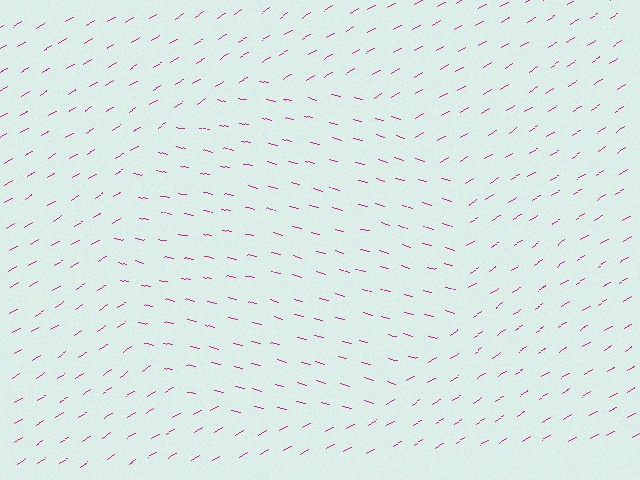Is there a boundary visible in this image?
Yes, there is a texture boundary formed by a change in line orientation.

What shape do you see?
I see a circle.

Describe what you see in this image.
The image is filled with small magenta line segments. A circle region in the image has lines oriented differently from the surrounding lines, creating a visible texture boundary.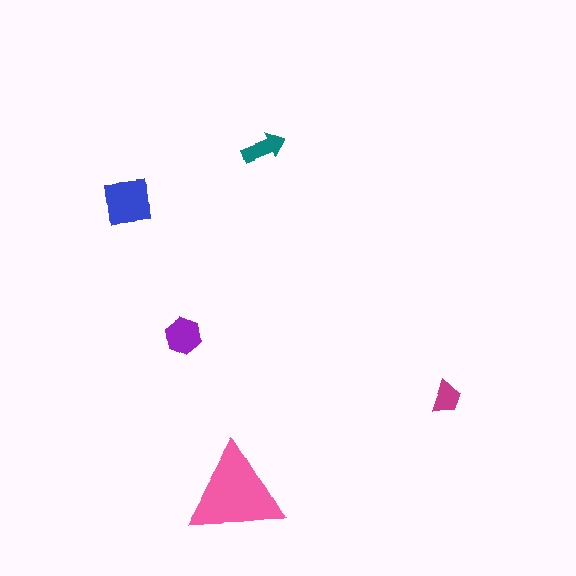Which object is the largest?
The pink triangle.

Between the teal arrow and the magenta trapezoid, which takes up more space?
The teal arrow.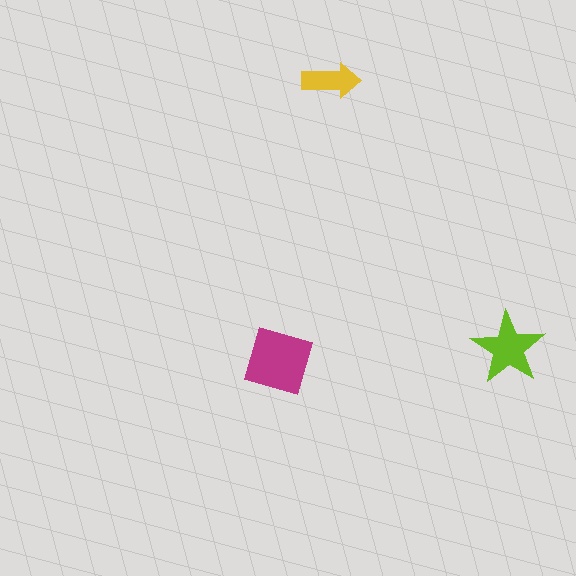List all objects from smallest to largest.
The yellow arrow, the lime star, the magenta square.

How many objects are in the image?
There are 3 objects in the image.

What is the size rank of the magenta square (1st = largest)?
1st.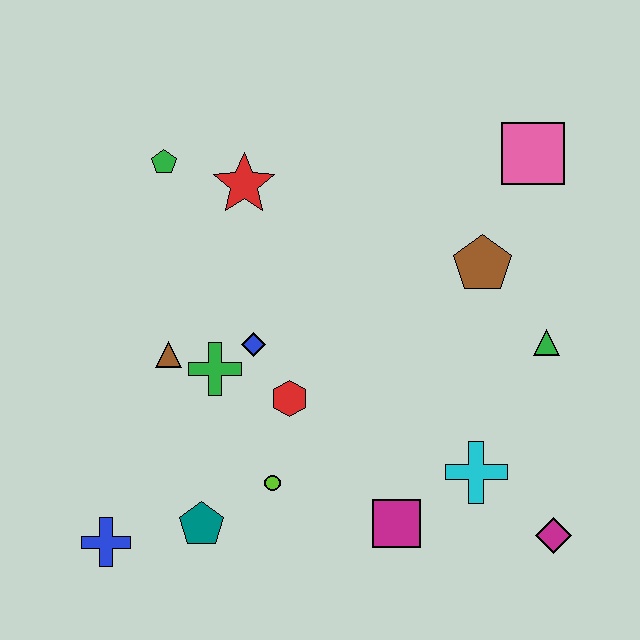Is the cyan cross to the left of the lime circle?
No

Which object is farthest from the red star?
The magenta diamond is farthest from the red star.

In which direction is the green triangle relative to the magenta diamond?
The green triangle is above the magenta diamond.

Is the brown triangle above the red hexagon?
Yes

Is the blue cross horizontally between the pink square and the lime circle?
No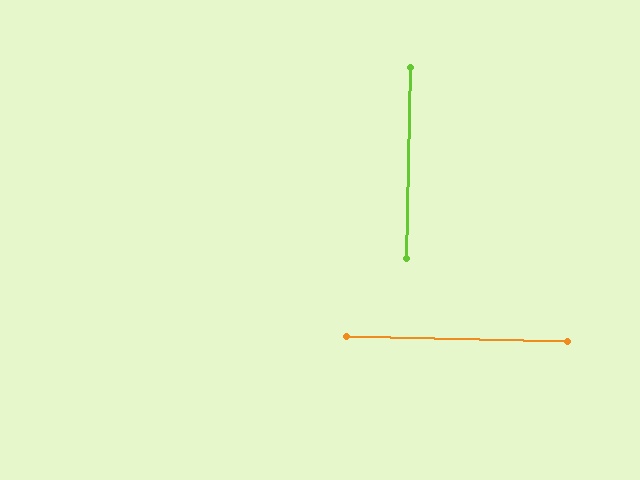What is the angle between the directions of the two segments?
Approximately 90 degrees.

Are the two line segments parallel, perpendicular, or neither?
Perpendicular — they meet at approximately 90°.